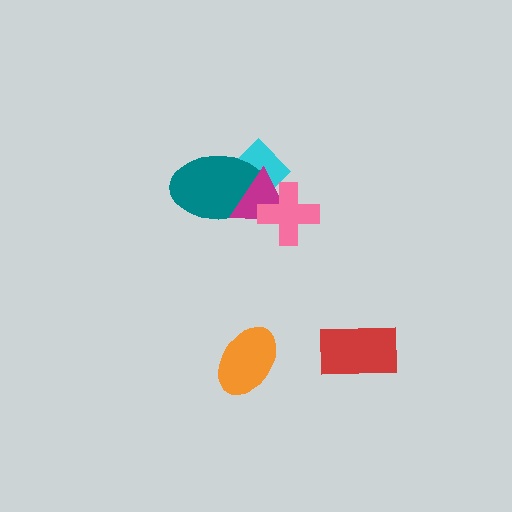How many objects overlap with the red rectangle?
0 objects overlap with the red rectangle.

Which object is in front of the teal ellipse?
The magenta triangle is in front of the teal ellipse.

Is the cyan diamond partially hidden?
Yes, it is partially covered by another shape.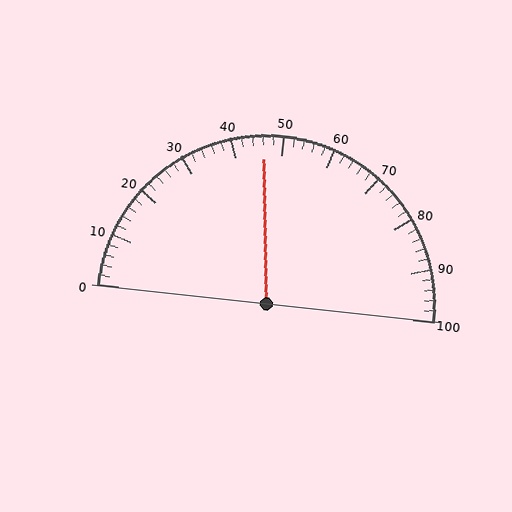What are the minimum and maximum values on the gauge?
The gauge ranges from 0 to 100.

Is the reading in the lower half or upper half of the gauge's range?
The reading is in the lower half of the range (0 to 100).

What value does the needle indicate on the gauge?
The needle indicates approximately 46.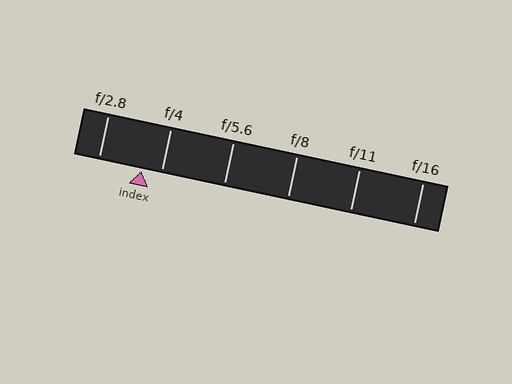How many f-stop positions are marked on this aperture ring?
There are 6 f-stop positions marked.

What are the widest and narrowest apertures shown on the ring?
The widest aperture shown is f/2.8 and the narrowest is f/16.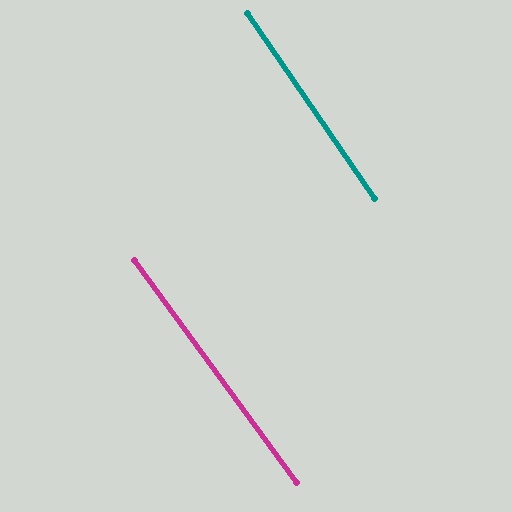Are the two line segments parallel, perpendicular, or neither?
Parallel — their directions differ by only 1.5°.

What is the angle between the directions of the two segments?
Approximately 1 degree.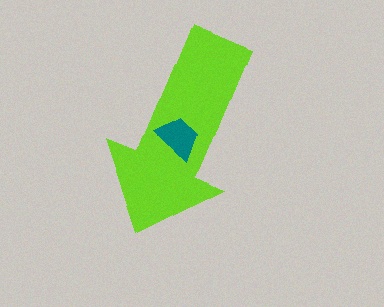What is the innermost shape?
The teal trapezoid.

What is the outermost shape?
The lime arrow.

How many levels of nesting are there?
2.